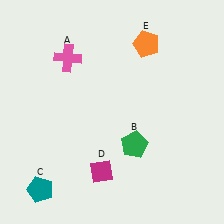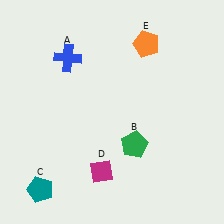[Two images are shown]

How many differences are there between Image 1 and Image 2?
There is 1 difference between the two images.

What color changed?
The cross (A) changed from pink in Image 1 to blue in Image 2.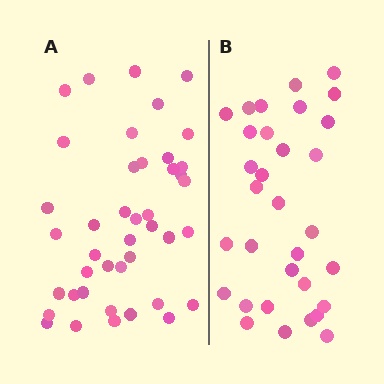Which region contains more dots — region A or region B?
Region A (the left region) has more dots.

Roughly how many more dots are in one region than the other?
Region A has roughly 10 or so more dots than region B.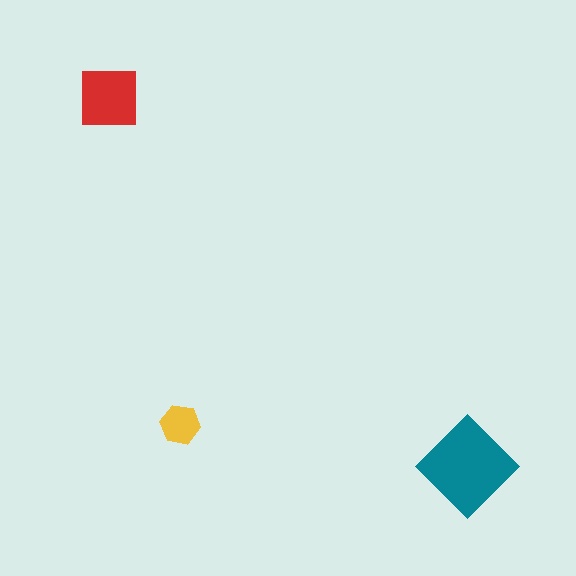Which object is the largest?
The teal diamond.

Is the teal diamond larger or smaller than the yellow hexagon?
Larger.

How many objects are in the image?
There are 3 objects in the image.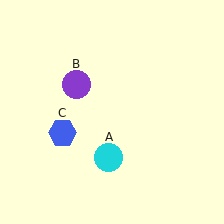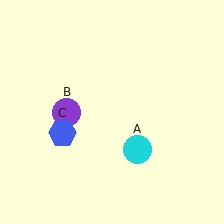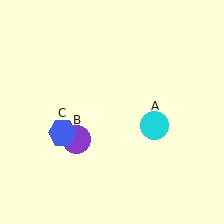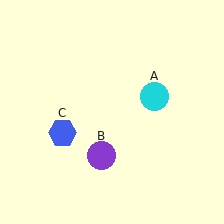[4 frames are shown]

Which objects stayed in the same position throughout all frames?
Blue hexagon (object C) remained stationary.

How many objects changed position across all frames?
2 objects changed position: cyan circle (object A), purple circle (object B).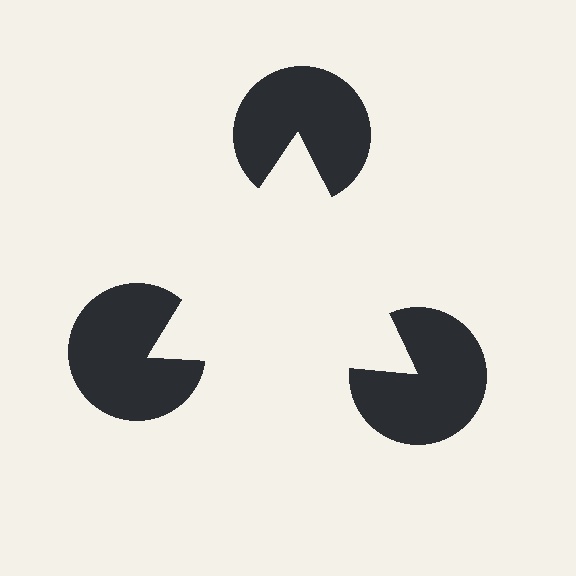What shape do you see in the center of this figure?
An illusory triangle — its edges are inferred from the aligned wedge cuts in the pac-man discs, not physically drawn.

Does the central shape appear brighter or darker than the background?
It typically appears slightly brighter than the background, even though no actual brightness change is drawn.